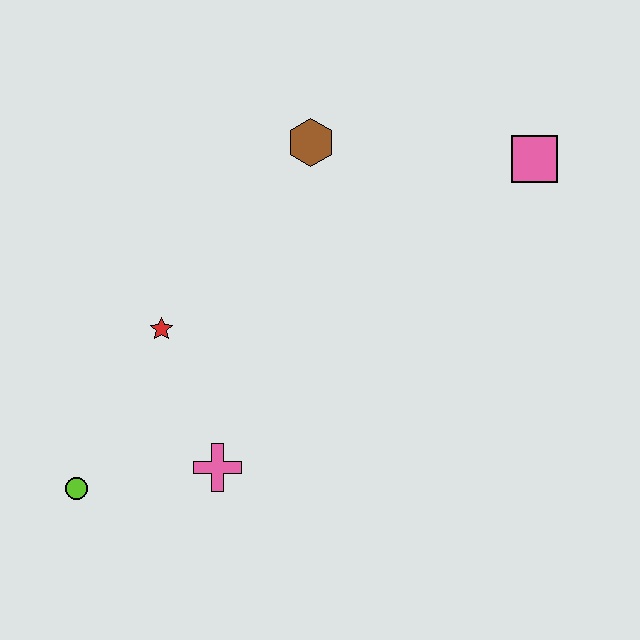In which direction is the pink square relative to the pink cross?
The pink square is to the right of the pink cross.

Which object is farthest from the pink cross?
The pink square is farthest from the pink cross.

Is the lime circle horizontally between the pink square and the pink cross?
No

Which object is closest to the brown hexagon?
The pink square is closest to the brown hexagon.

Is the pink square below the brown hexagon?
Yes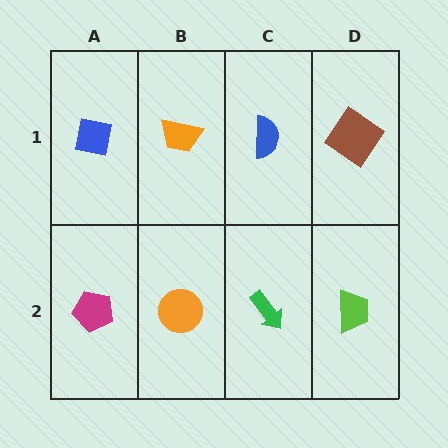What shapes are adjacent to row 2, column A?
A blue square (row 1, column A), an orange circle (row 2, column B).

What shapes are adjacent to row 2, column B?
An orange trapezoid (row 1, column B), a magenta pentagon (row 2, column A), a green arrow (row 2, column C).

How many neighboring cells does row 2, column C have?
3.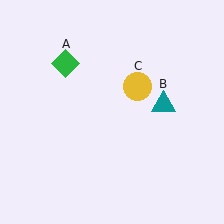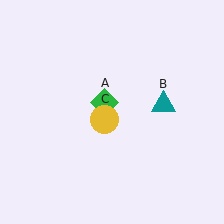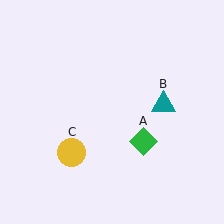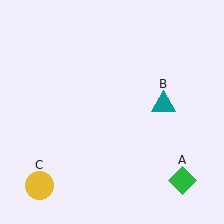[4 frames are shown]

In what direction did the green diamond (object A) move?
The green diamond (object A) moved down and to the right.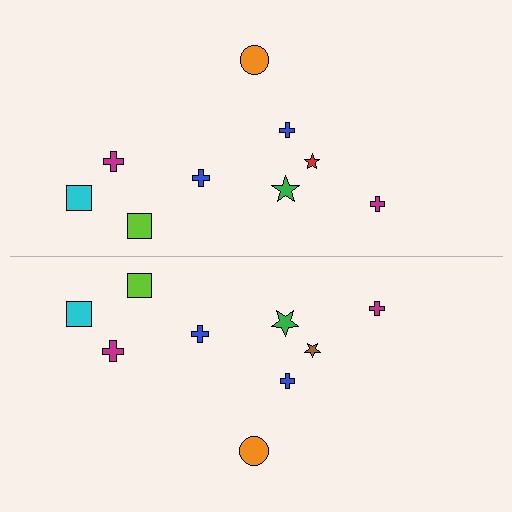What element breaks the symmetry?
The brown star on the bottom side breaks the symmetry — its mirror counterpart is red.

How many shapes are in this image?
There are 18 shapes in this image.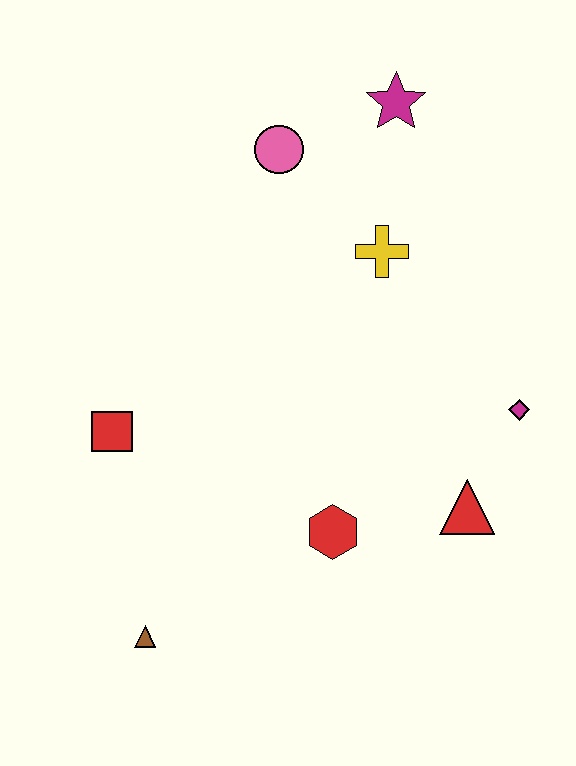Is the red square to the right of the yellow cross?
No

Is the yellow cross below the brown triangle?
No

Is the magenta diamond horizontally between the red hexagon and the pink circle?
No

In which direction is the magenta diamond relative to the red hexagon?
The magenta diamond is to the right of the red hexagon.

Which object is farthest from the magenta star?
The brown triangle is farthest from the magenta star.